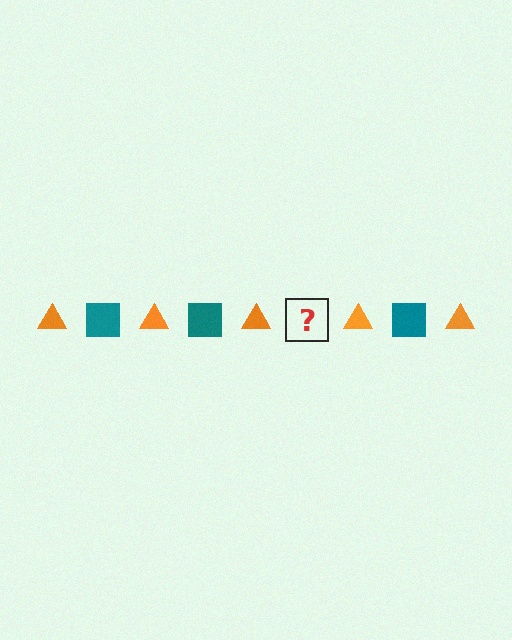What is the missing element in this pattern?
The missing element is a teal square.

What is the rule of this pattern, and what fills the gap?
The rule is that the pattern alternates between orange triangle and teal square. The gap should be filled with a teal square.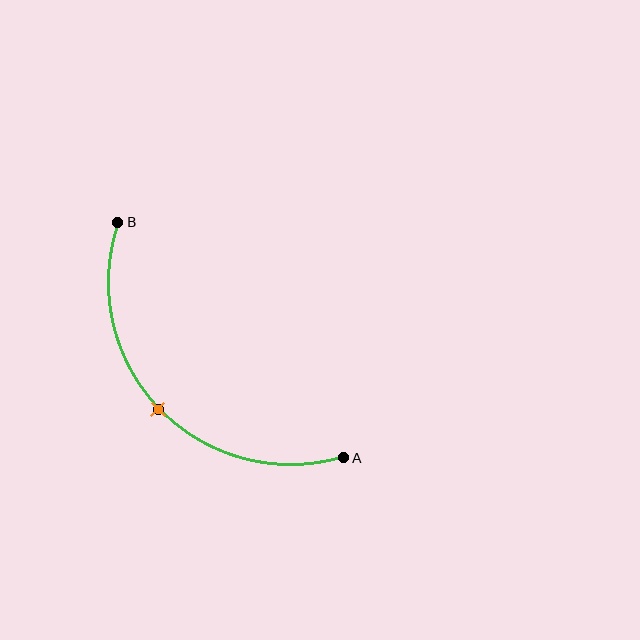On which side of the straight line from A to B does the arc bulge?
The arc bulges below and to the left of the straight line connecting A and B.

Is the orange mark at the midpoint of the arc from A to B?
Yes. The orange mark lies on the arc at equal arc-length from both A and B — it is the arc midpoint.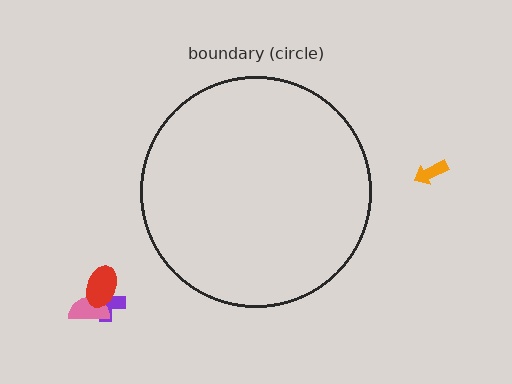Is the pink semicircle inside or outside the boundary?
Outside.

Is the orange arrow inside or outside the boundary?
Outside.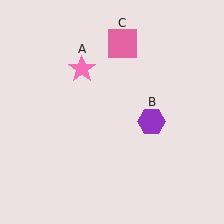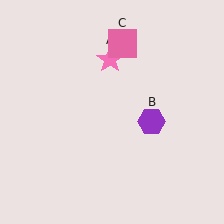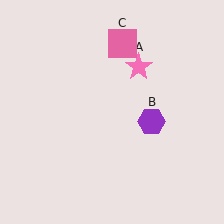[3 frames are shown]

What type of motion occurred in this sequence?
The pink star (object A) rotated clockwise around the center of the scene.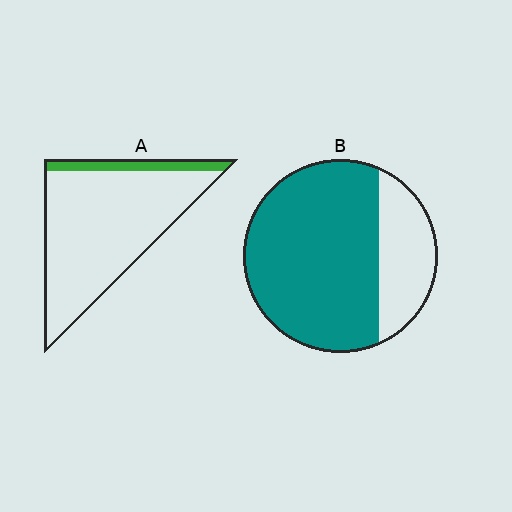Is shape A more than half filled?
No.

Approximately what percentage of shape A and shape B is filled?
A is approximately 10% and B is approximately 75%.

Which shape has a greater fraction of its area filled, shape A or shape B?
Shape B.